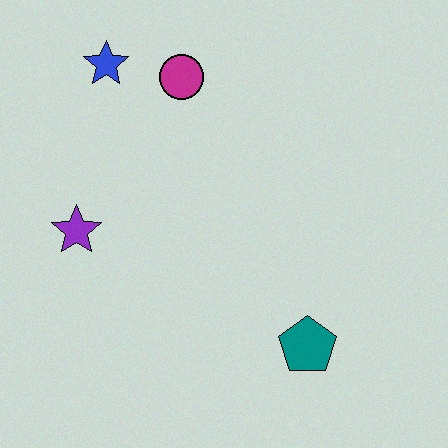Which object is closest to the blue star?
The magenta circle is closest to the blue star.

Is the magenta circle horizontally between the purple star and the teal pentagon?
Yes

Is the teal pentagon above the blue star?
No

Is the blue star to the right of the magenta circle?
No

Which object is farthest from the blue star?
The teal pentagon is farthest from the blue star.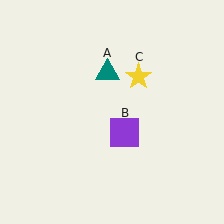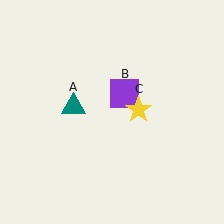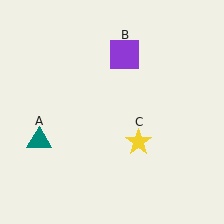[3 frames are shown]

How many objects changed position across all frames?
3 objects changed position: teal triangle (object A), purple square (object B), yellow star (object C).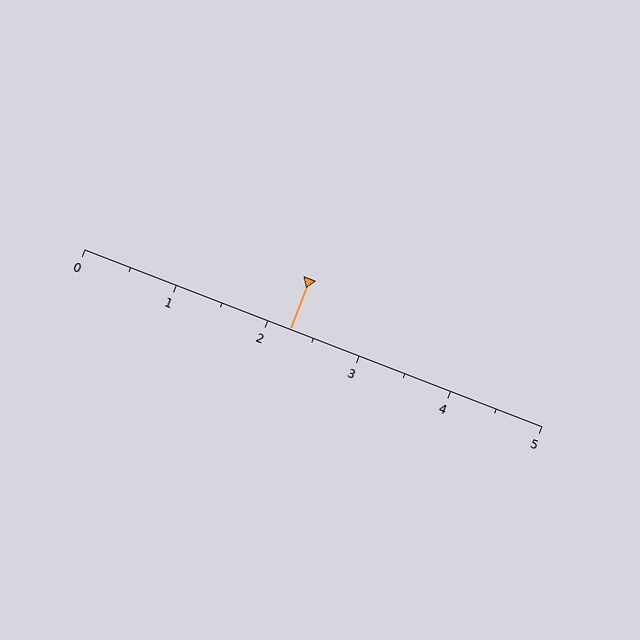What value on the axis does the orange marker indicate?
The marker indicates approximately 2.2.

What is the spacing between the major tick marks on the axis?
The major ticks are spaced 1 apart.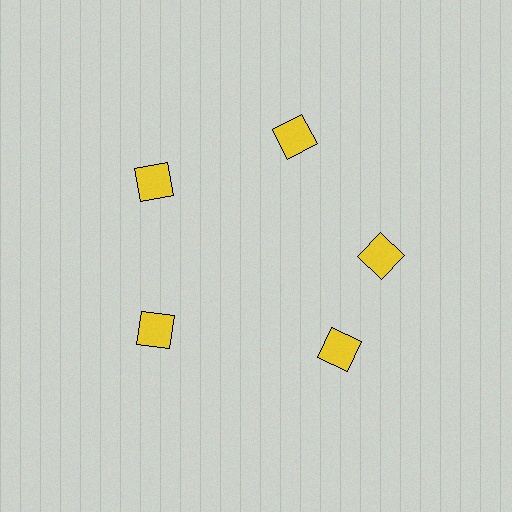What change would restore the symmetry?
The symmetry would be restored by rotating it back into even spacing with its neighbors so that all 5 squares sit at equal angles and equal distance from the center.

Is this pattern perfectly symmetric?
No. The 5 yellow squares are arranged in a ring, but one element near the 5 o'clock position is rotated out of alignment along the ring, breaking the 5-fold rotational symmetry.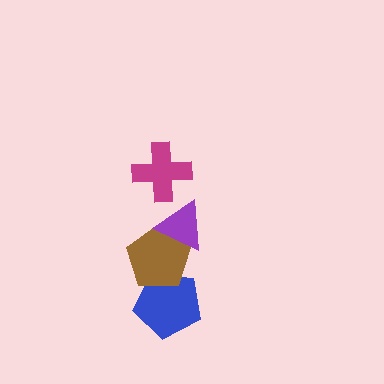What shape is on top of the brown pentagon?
The purple triangle is on top of the brown pentagon.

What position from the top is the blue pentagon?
The blue pentagon is 4th from the top.